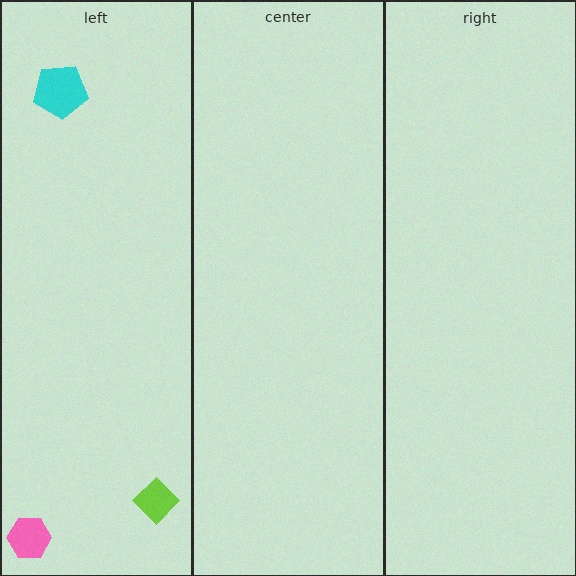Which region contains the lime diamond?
The left region.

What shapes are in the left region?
The pink hexagon, the lime diamond, the cyan pentagon.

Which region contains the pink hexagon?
The left region.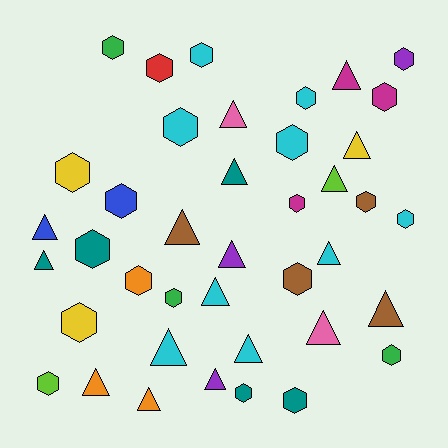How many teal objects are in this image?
There are 5 teal objects.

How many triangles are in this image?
There are 18 triangles.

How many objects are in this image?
There are 40 objects.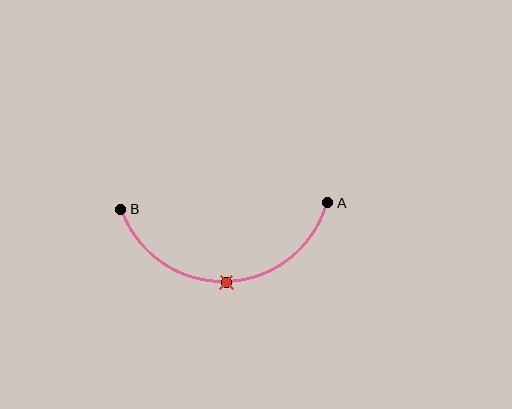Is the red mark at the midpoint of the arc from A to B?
Yes. The red mark lies on the arc at equal arc-length from both A and B — it is the arc midpoint.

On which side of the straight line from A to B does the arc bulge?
The arc bulges below the straight line connecting A and B.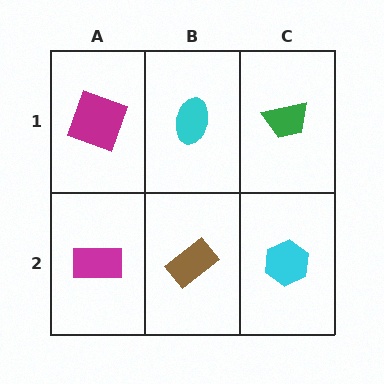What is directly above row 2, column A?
A magenta square.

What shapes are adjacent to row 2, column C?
A green trapezoid (row 1, column C), a brown rectangle (row 2, column B).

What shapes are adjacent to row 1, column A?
A magenta rectangle (row 2, column A), a cyan ellipse (row 1, column B).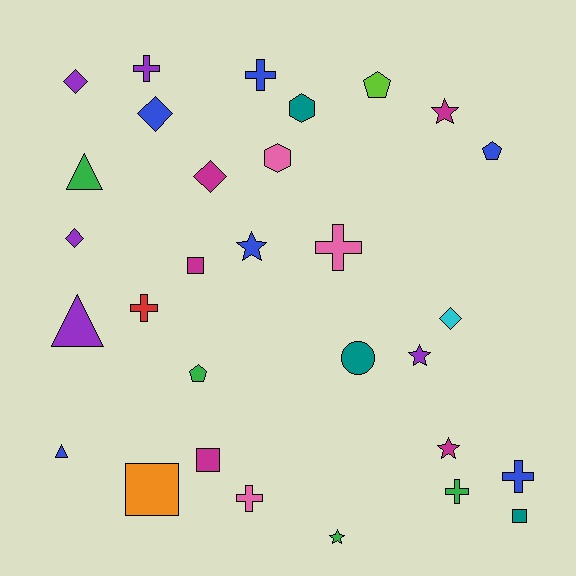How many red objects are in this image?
There is 1 red object.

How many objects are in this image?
There are 30 objects.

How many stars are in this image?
There are 5 stars.